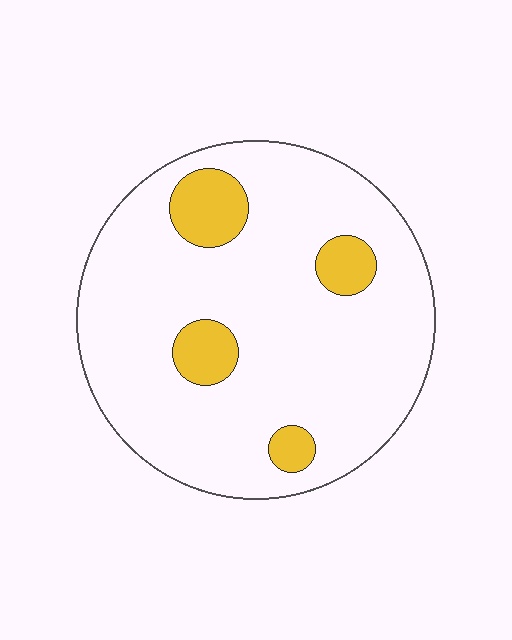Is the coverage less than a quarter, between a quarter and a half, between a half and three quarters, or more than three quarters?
Less than a quarter.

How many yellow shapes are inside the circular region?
4.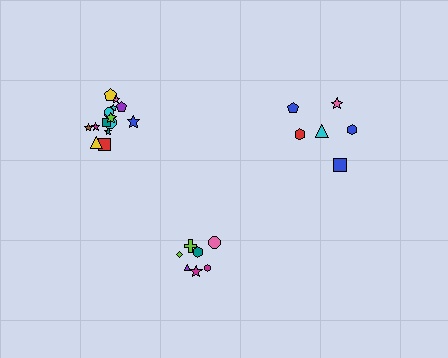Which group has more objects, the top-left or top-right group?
The top-left group.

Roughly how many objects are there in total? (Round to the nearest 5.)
Roughly 30 objects in total.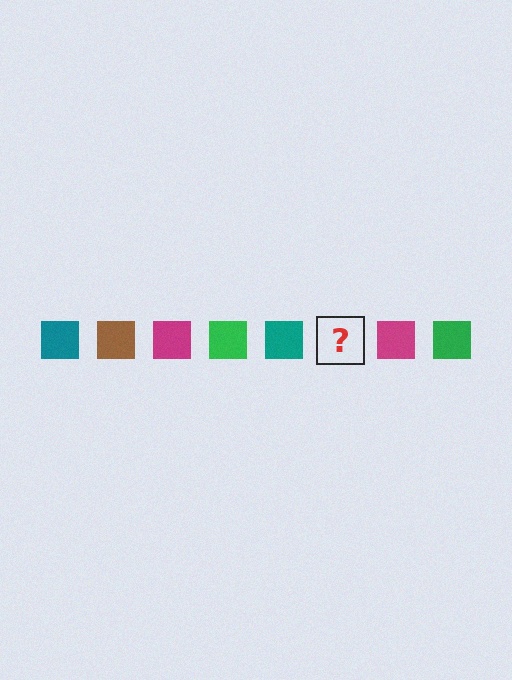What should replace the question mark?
The question mark should be replaced with a brown square.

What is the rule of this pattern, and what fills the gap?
The rule is that the pattern cycles through teal, brown, magenta, green squares. The gap should be filled with a brown square.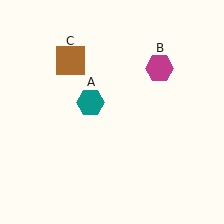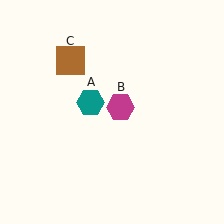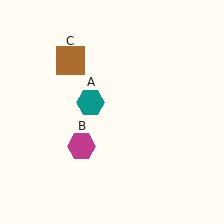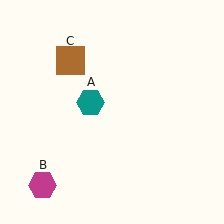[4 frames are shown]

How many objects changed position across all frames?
1 object changed position: magenta hexagon (object B).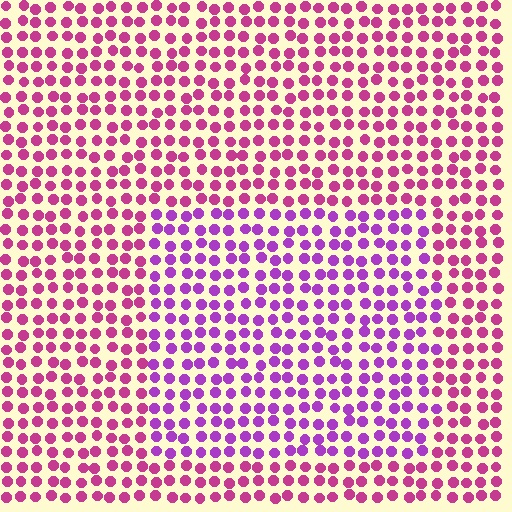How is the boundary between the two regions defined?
The boundary is defined purely by a slight shift in hue (about 34 degrees). Spacing, size, and orientation are identical on both sides.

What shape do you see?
I see a rectangle.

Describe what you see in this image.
The image is filled with small magenta elements in a uniform arrangement. A rectangle-shaped region is visible where the elements are tinted to a slightly different hue, forming a subtle color boundary.